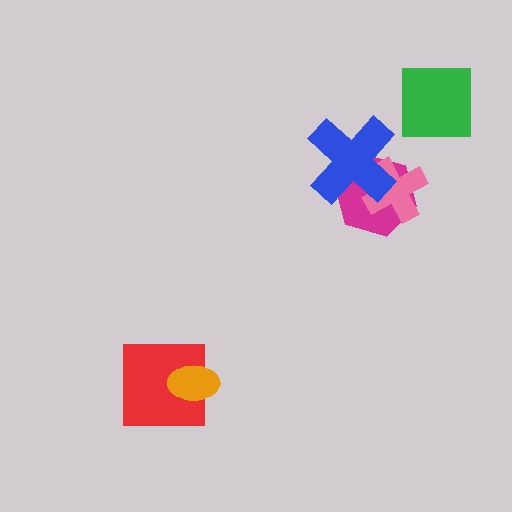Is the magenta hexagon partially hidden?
Yes, it is partially covered by another shape.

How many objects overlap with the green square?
0 objects overlap with the green square.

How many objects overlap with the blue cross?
2 objects overlap with the blue cross.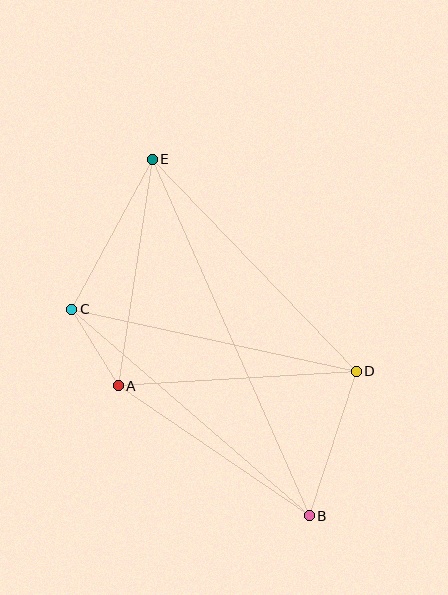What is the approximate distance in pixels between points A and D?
The distance between A and D is approximately 238 pixels.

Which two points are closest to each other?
Points A and C are closest to each other.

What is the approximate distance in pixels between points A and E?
The distance between A and E is approximately 229 pixels.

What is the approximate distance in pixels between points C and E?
The distance between C and E is approximately 171 pixels.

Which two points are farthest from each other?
Points B and E are farthest from each other.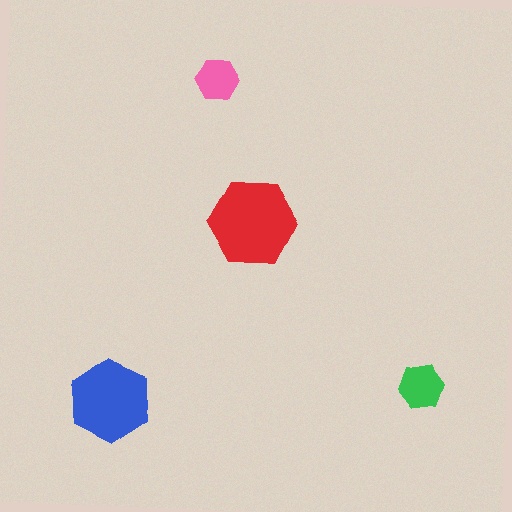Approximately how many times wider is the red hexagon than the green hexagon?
About 2 times wider.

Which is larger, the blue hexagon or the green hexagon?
The blue one.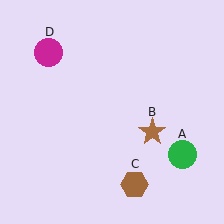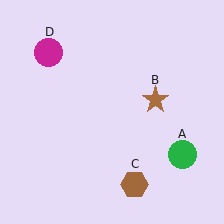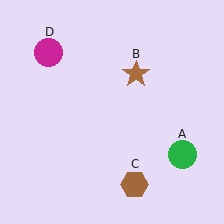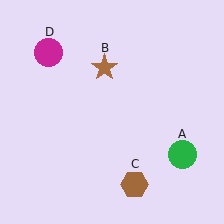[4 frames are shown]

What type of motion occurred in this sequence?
The brown star (object B) rotated counterclockwise around the center of the scene.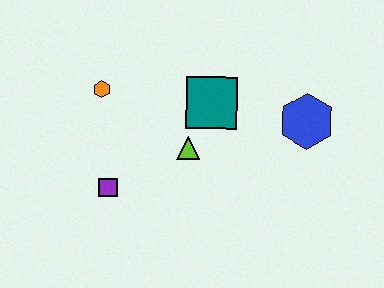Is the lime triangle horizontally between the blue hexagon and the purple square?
Yes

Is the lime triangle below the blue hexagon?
Yes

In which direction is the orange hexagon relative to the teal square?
The orange hexagon is to the left of the teal square.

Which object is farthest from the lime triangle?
The blue hexagon is farthest from the lime triangle.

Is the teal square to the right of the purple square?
Yes